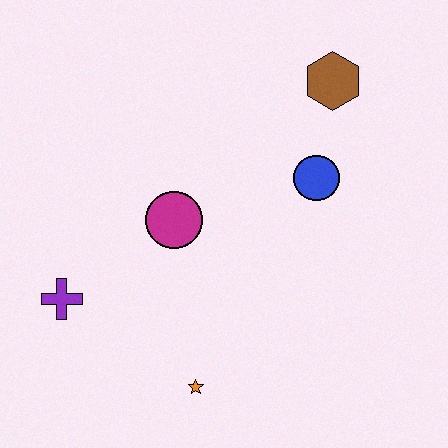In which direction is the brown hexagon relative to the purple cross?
The brown hexagon is to the right of the purple cross.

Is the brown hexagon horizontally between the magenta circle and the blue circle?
No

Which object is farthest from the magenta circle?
The brown hexagon is farthest from the magenta circle.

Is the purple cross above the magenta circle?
No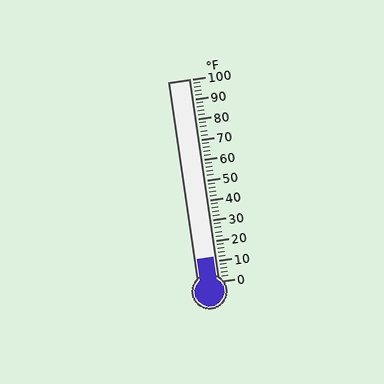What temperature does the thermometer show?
The thermometer shows approximately 12°F.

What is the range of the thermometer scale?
The thermometer scale ranges from 0°F to 100°F.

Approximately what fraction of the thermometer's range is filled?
The thermometer is filled to approximately 10% of its range.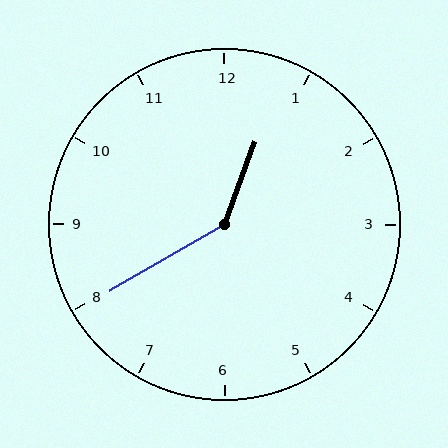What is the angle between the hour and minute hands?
Approximately 140 degrees.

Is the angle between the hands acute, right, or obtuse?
It is obtuse.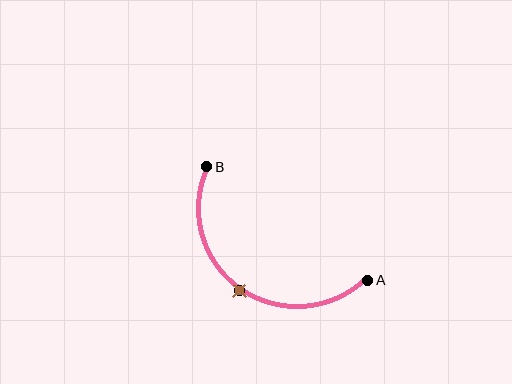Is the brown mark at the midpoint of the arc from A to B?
Yes. The brown mark lies on the arc at equal arc-length from both A and B — it is the arc midpoint.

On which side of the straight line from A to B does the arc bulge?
The arc bulges below and to the left of the straight line connecting A and B.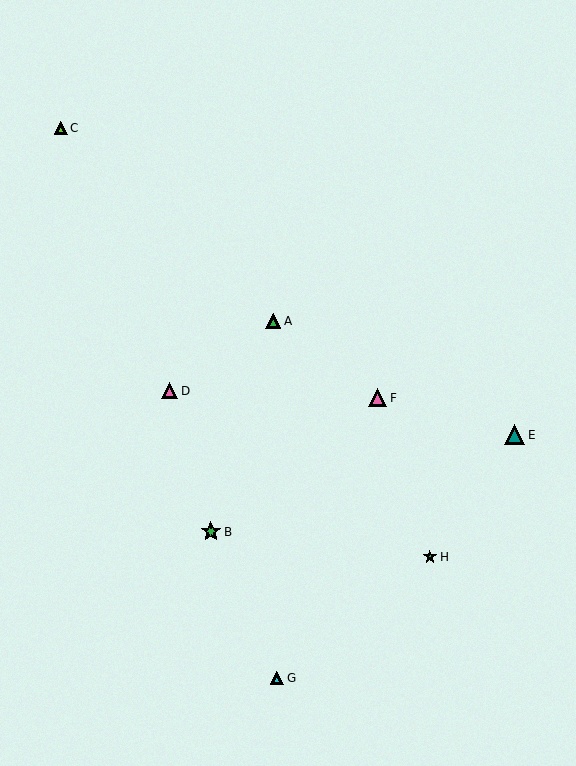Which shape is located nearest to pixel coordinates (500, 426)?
The teal triangle (labeled E) at (515, 435) is nearest to that location.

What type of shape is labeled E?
Shape E is a teal triangle.